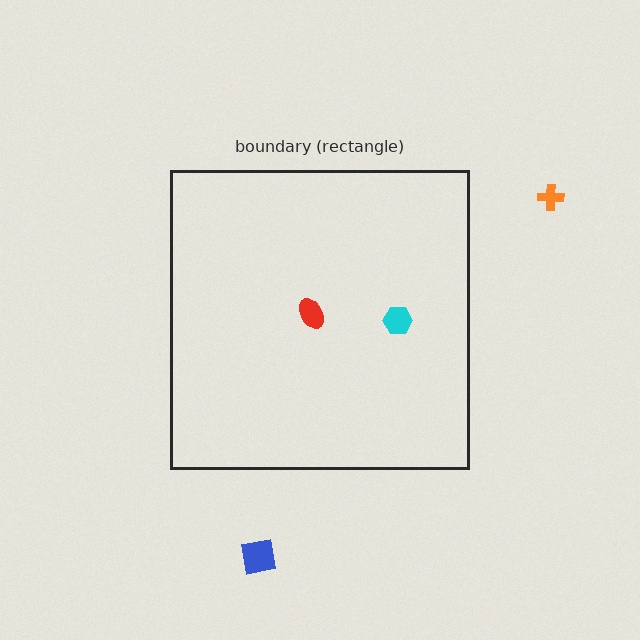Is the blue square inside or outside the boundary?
Outside.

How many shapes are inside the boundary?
2 inside, 2 outside.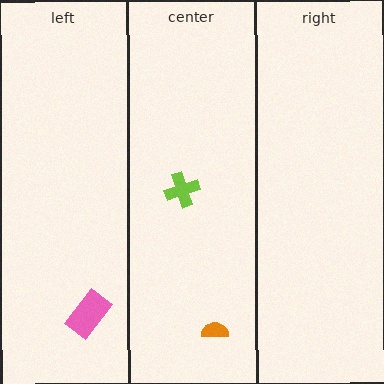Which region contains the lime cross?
The center region.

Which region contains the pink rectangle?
The left region.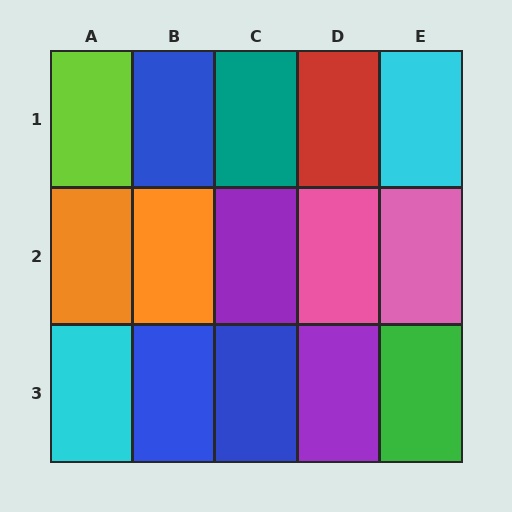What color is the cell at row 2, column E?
Pink.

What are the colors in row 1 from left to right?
Lime, blue, teal, red, cyan.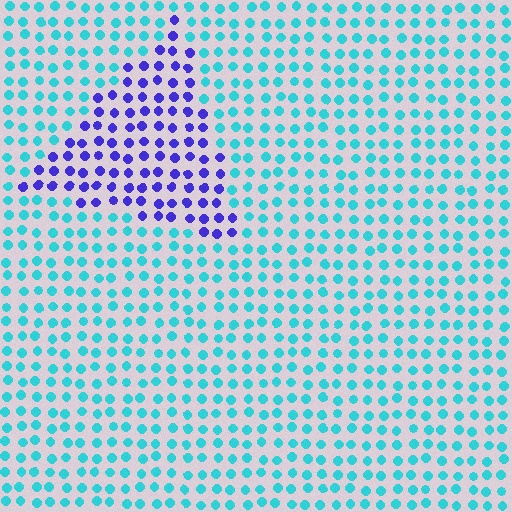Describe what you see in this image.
The image is filled with small cyan elements in a uniform arrangement. A triangle-shaped region is visible where the elements are tinted to a slightly different hue, forming a subtle color boundary.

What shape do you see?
I see a triangle.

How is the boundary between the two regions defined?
The boundary is defined purely by a slight shift in hue (about 65 degrees). Spacing, size, and orientation are identical on both sides.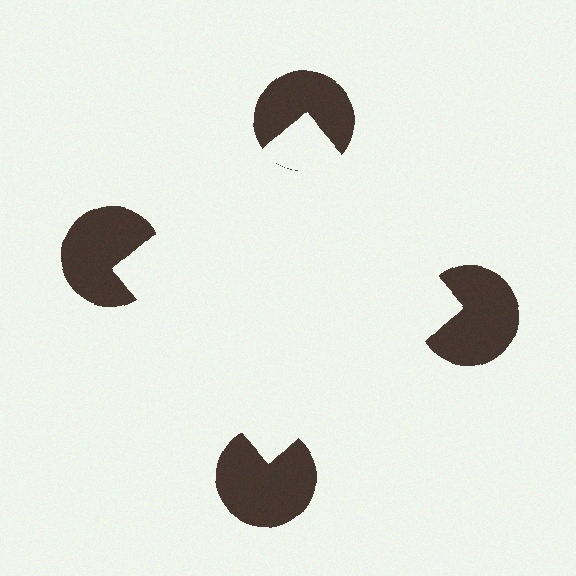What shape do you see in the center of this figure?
An illusory square — its edges are inferred from the aligned wedge cuts in the pac-man discs, not physically drawn.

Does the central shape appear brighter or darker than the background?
It typically appears slightly brighter than the background, even though no actual brightness change is drawn.